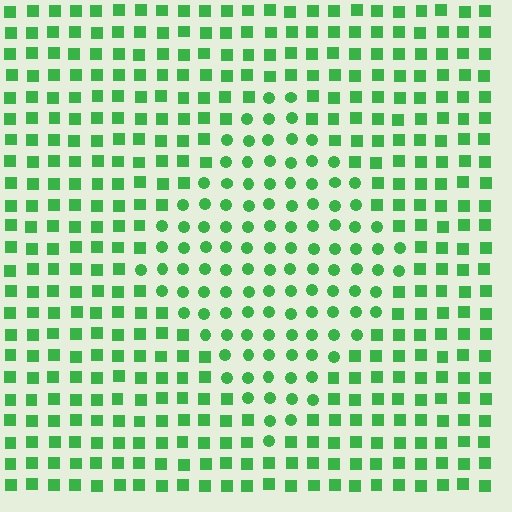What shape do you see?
I see a diamond.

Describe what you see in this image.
The image is filled with small green elements arranged in a uniform grid. A diamond-shaped region contains circles, while the surrounding area contains squares. The boundary is defined purely by the change in element shape.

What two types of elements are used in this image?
The image uses circles inside the diamond region and squares outside it.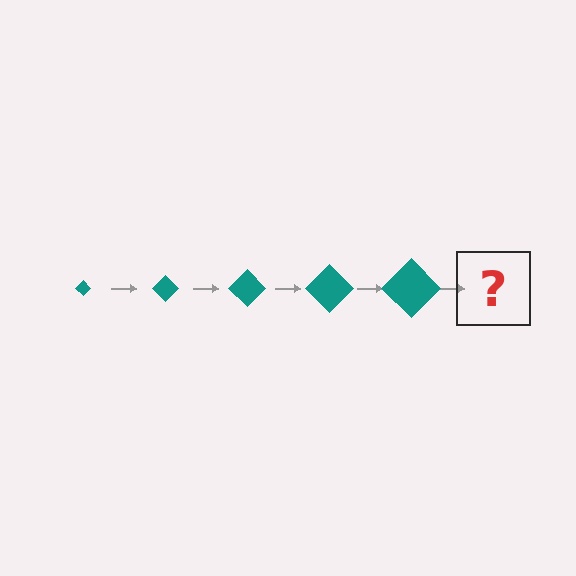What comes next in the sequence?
The next element should be a teal diamond, larger than the previous one.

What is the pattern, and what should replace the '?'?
The pattern is that the diamond gets progressively larger each step. The '?' should be a teal diamond, larger than the previous one.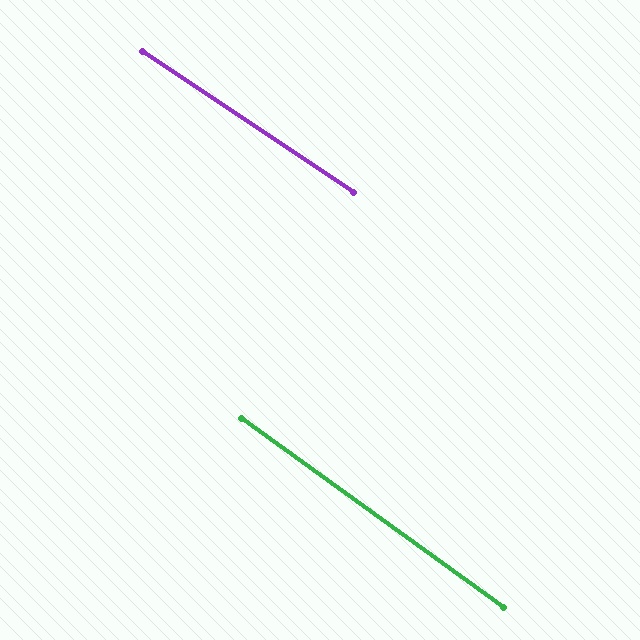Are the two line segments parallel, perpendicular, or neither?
Parallel — their directions differ by only 1.9°.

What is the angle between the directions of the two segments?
Approximately 2 degrees.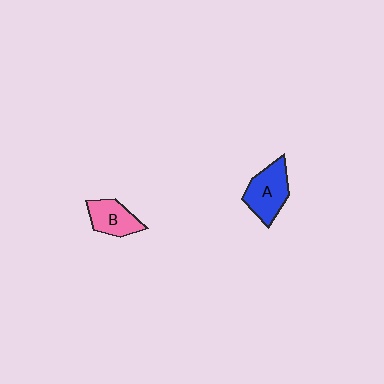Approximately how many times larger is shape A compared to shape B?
Approximately 1.3 times.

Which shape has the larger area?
Shape A (blue).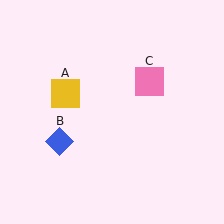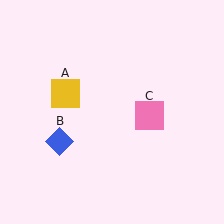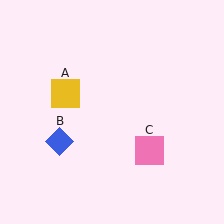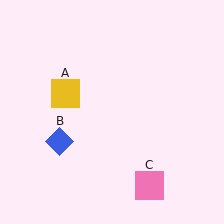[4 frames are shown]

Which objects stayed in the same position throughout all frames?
Yellow square (object A) and blue diamond (object B) remained stationary.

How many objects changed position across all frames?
1 object changed position: pink square (object C).